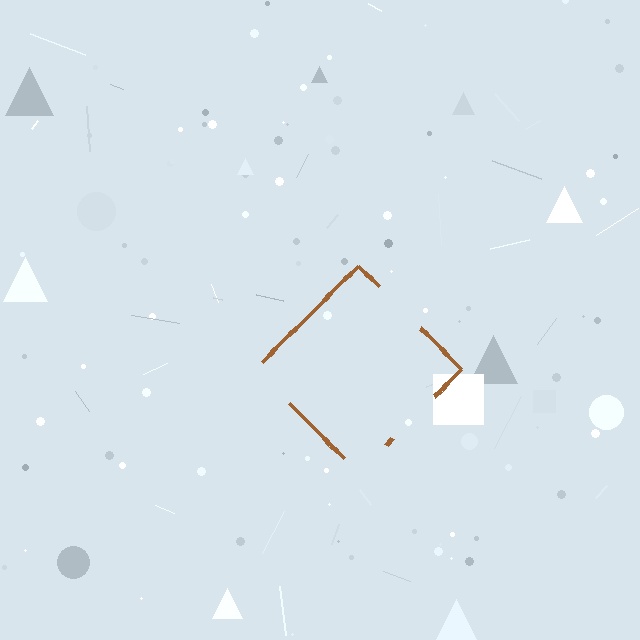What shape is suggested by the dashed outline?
The dashed outline suggests a diamond.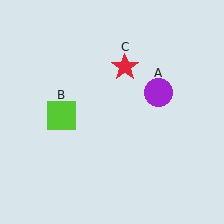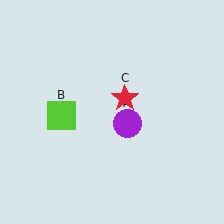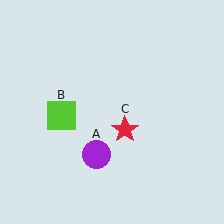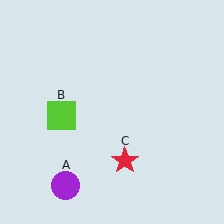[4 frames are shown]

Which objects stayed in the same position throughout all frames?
Lime square (object B) remained stationary.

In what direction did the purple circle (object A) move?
The purple circle (object A) moved down and to the left.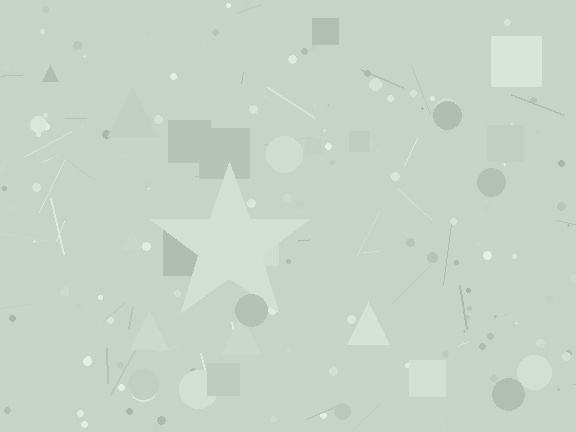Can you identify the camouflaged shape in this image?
The camouflaged shape is a star.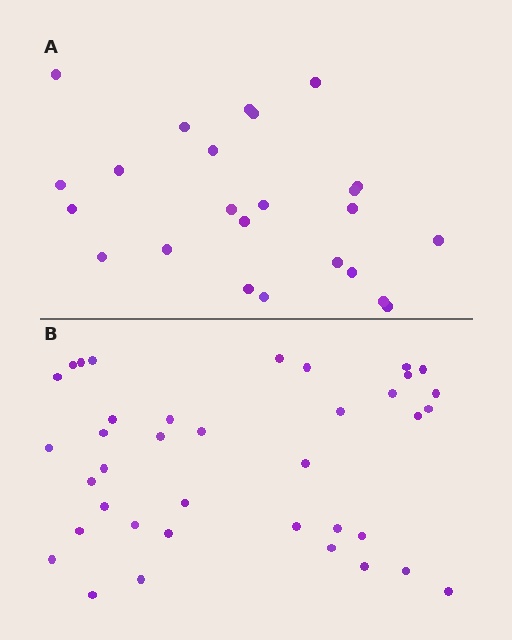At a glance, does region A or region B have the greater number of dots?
Region B (the bottom region) has more dots.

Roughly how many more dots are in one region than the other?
Region B has approximately 15 more dots than region A.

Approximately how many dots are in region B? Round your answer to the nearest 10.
About 40 dots. (The exact count is 38, which rounds to 40.)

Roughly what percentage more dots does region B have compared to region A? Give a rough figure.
About 60% more.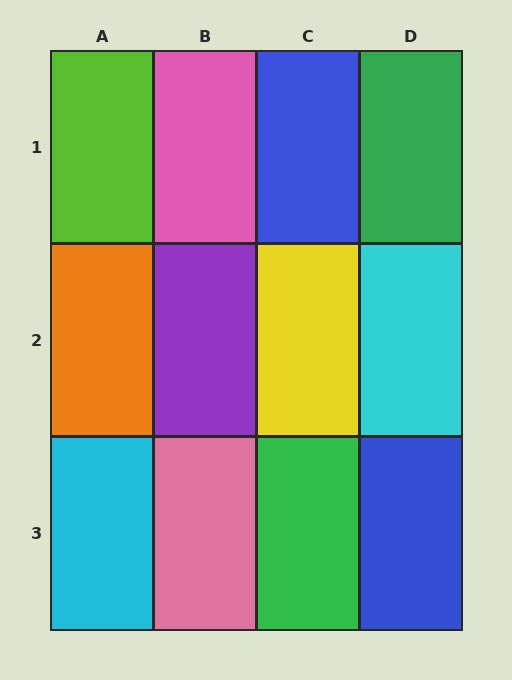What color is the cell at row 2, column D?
Cyan.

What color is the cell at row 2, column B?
Purple.